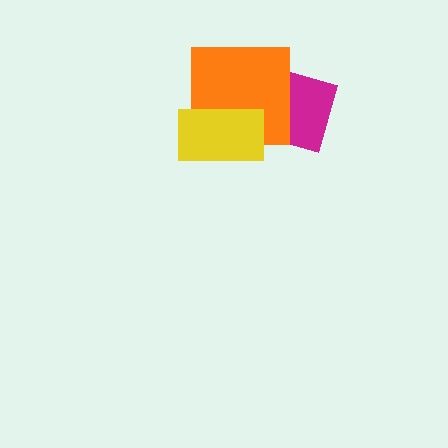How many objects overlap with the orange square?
2 objects overlap with the orange square.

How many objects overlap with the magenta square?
1 object overlaps with the magenta square.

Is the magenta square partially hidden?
Yes, it is partially covered by another shape.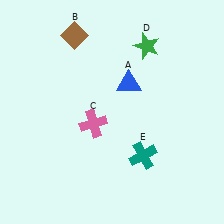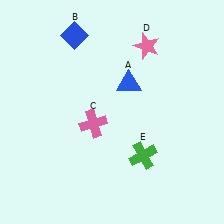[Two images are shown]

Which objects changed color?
B changed from brown to blue. D changed from green to pink. E changed from teal to green.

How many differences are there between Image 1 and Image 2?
There are 3 differences between the two images.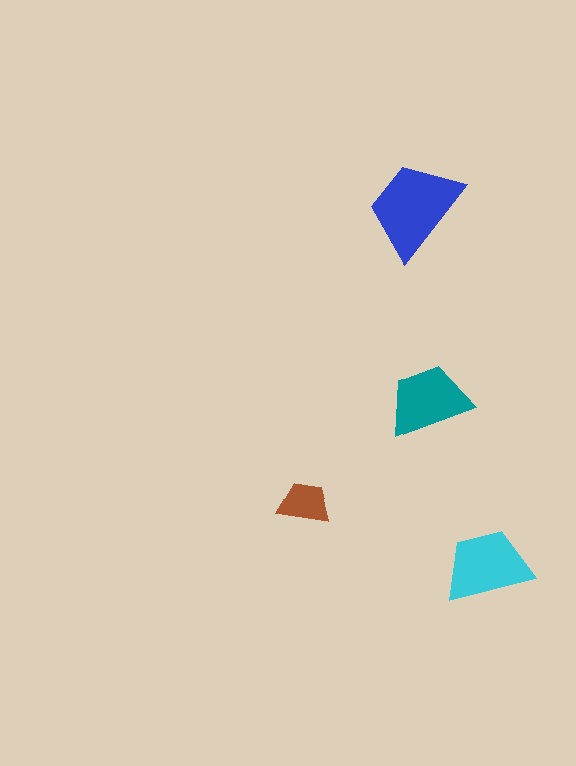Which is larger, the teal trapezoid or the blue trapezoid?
The blue one.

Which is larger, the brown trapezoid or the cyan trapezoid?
The cyan one.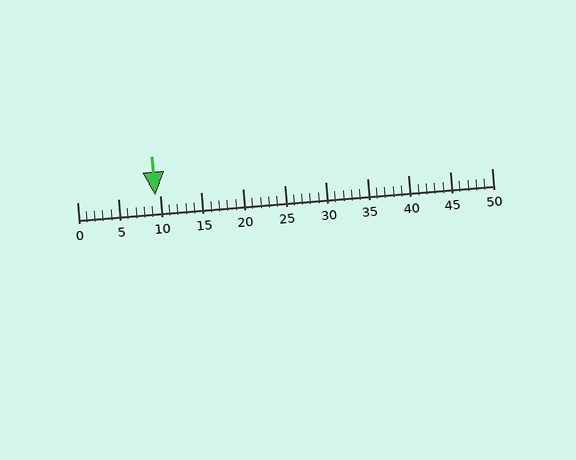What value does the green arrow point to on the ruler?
The green arrow points to approximately 9.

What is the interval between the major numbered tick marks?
The major tick marks are spaced 5 units apart.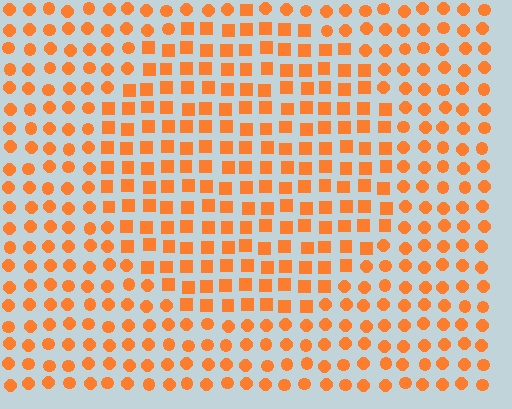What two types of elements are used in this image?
The image uses squares inside the circle region and circles outside it.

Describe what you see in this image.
The image is filled with small orange elements arranged in a uniform grid. A circle-shaped region contains squares, while the surrounding area contains circles. The boundary is defined purely by the change in element shape.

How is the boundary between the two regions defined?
The boundary is defined by a change in element shape: squares inside vs. circles outside. All elements share the same color and spacing.